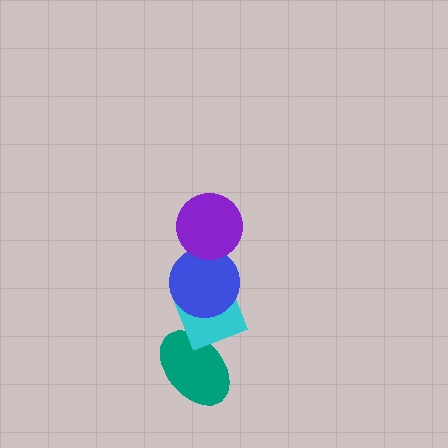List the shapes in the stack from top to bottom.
From top to bottom: the purple circle, the blue circle, the cyan diamond, the teal ellipse.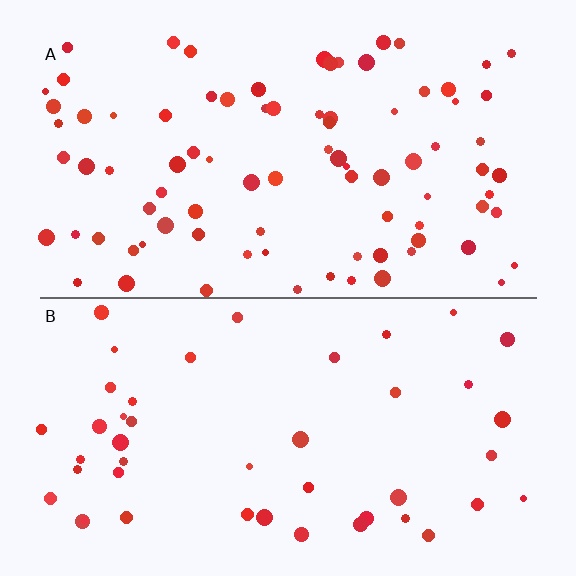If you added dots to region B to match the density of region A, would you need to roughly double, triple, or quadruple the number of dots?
Approximately double.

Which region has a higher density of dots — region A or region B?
A (the top).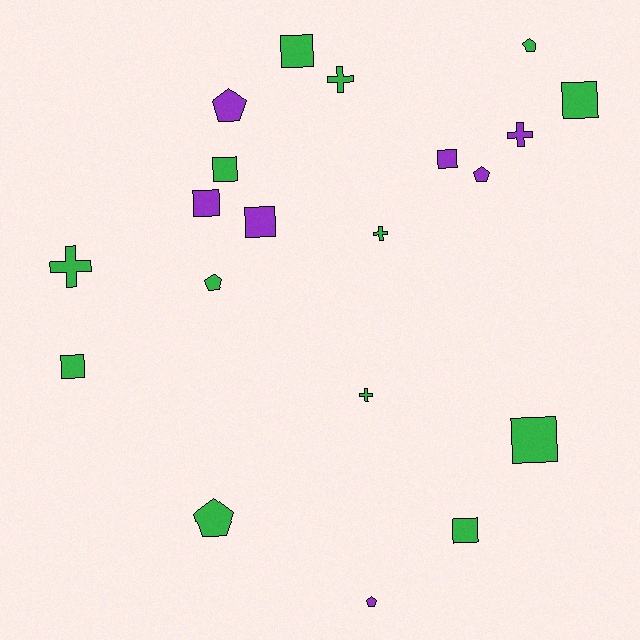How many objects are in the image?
There are 20 objects.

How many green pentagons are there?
There are 3 green pentagons.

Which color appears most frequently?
Green, with 13 objects.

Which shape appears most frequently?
Square, with 9 objects.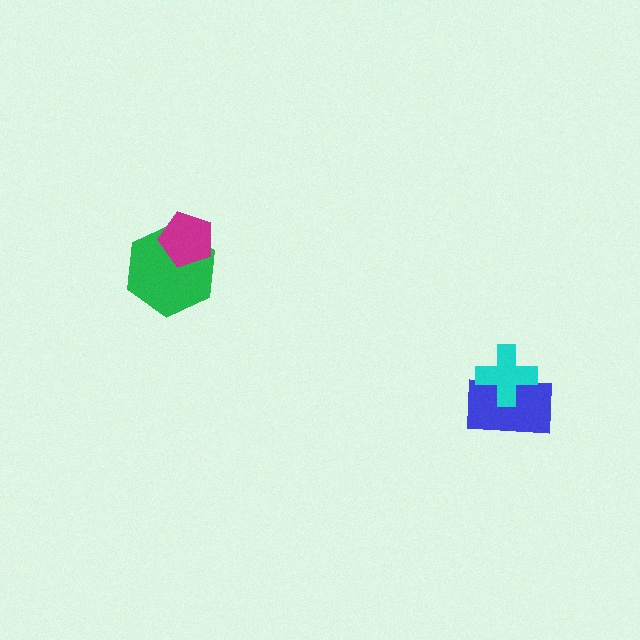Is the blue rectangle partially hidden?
Yes, it is partially covered by another shape.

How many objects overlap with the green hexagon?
1 object overlaps with the green hexagon.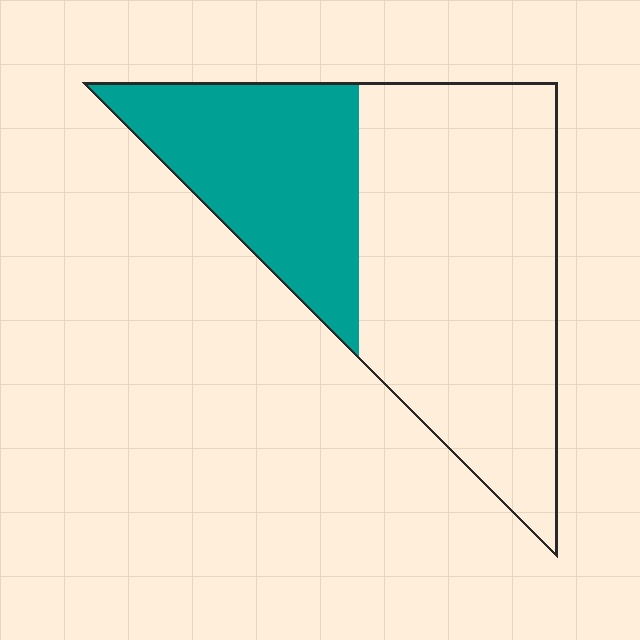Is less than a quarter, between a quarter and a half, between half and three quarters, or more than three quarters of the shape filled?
Between a quarter and a half.